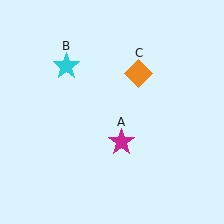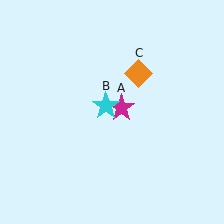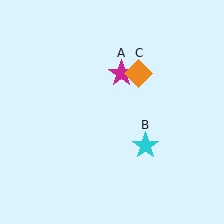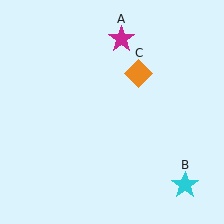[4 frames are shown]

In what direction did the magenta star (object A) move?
The magenta star (object A) moved up.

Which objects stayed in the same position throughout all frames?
Orange diamond (object C) remained stationary.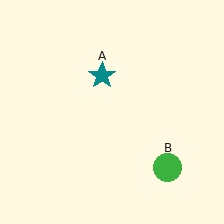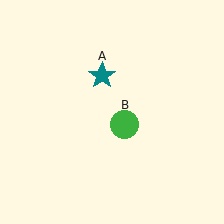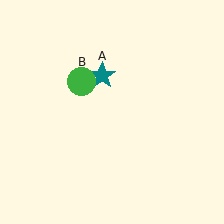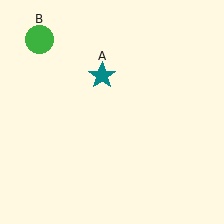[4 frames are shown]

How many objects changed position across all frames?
1 object changed position: green circle (object B).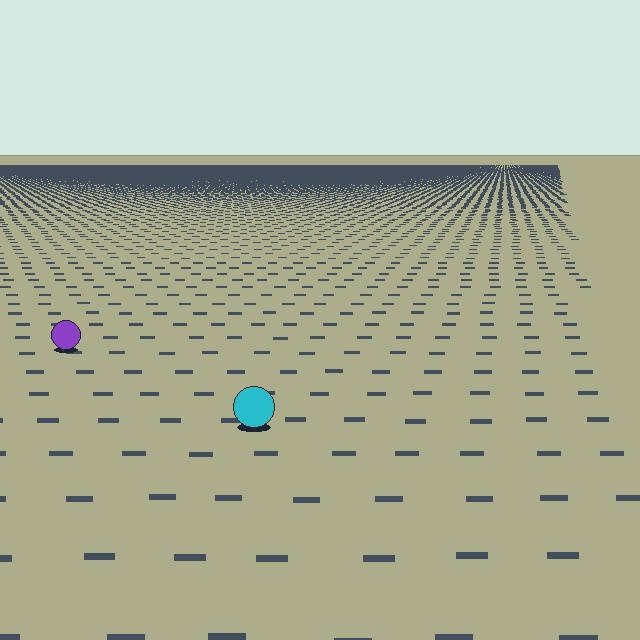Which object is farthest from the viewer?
The purple circle is farthest from the viewer. It appears smaller and the ground texture around it is denser.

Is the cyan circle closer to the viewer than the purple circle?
Yes. The cyan circle is closer — you can tell from the texture gradient: the ground texture is coarser near it.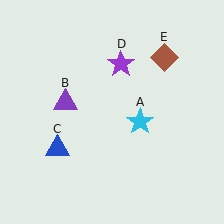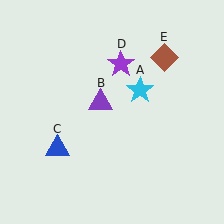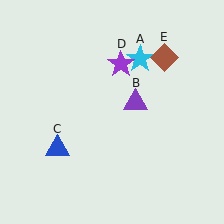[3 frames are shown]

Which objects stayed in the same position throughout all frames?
Blue triangle (object C) and purple star (object D) and brown diamond (object E) remained stationary.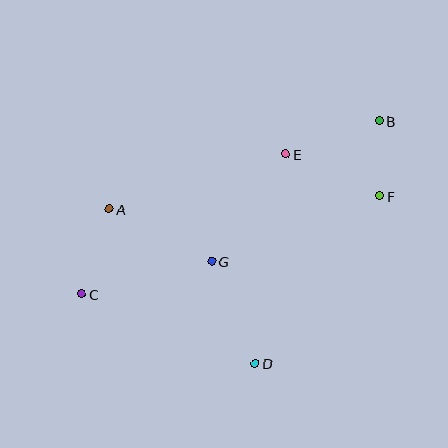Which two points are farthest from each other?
Points B and C are farthest from each other.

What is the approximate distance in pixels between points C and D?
The distance between C and D is approximately 187 pixels.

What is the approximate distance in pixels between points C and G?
The distance between C and G is approximately 134 pixels.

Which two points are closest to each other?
Points B and F are closest to each other.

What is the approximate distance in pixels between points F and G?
The distance between F and G is approximately 180 pixels.